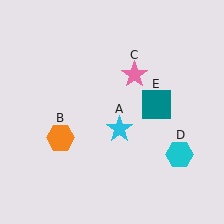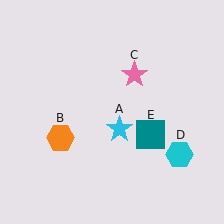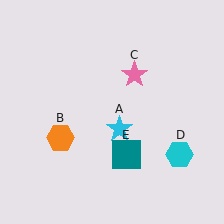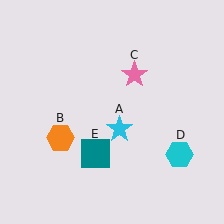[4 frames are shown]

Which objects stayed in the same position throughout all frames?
Cyan star (object A) and orange hexagon (object B) and pink star (object C) and cyan hexagon (object D) remained stationary.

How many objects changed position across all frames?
1 object changed position: teal square (object E).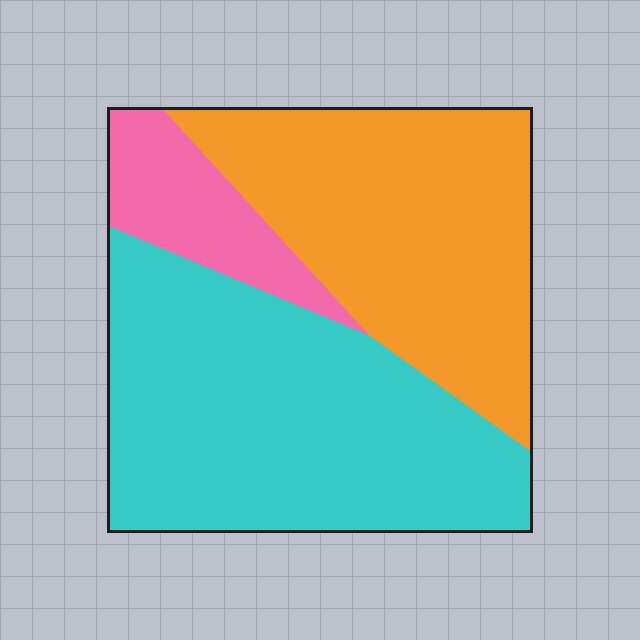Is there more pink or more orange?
Orange.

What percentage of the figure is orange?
Orange takes up about two fifths (2/5) of the figure.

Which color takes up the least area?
Pink, at roughly 10%.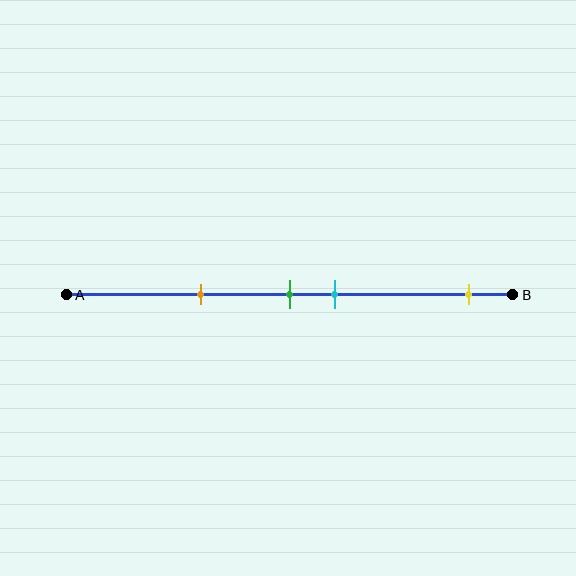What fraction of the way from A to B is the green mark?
The green mark is approximately 50% (0.5) of the way from A to B.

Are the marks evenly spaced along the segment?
No, the marks are not evenly spaced.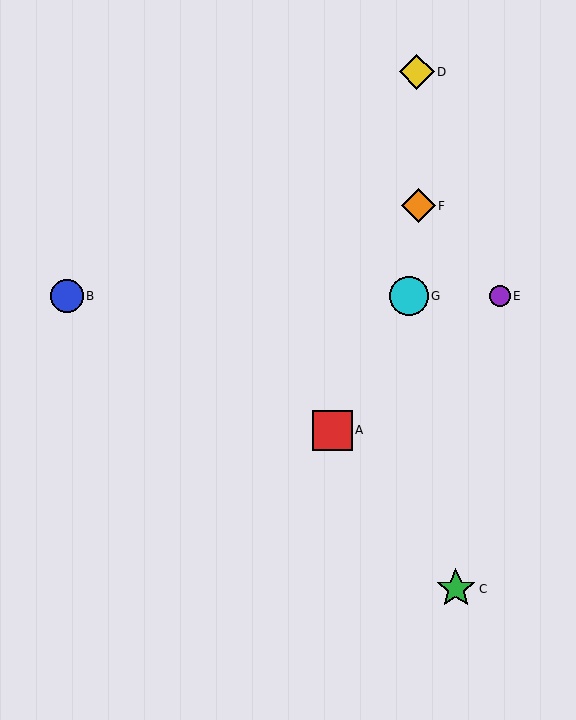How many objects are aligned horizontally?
3 objects (B, E, G) are aligned horizontally.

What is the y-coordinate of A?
Object A is at y≈430.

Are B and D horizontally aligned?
No, B is at y≈296 and D is at y≈72.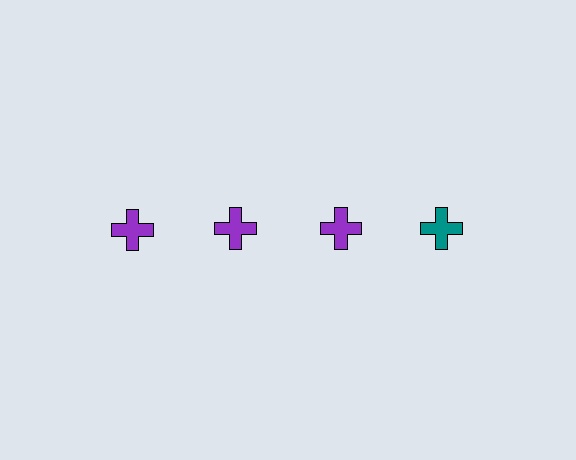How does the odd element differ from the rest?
It has a different color: teal instead of purple.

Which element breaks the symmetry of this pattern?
The teal cross in the top row, second from right column breaks the symmetry. All other shapes are purple crosses.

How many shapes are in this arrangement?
There are 4 shapes arranged in a grid pattern.